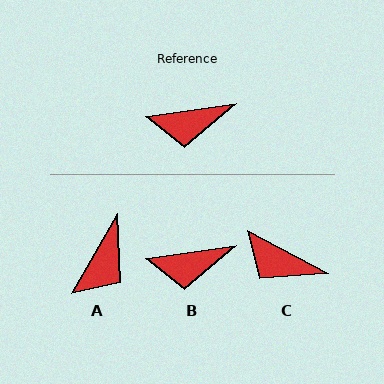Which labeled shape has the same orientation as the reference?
B.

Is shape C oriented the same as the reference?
No, it is off by about 36 degrees.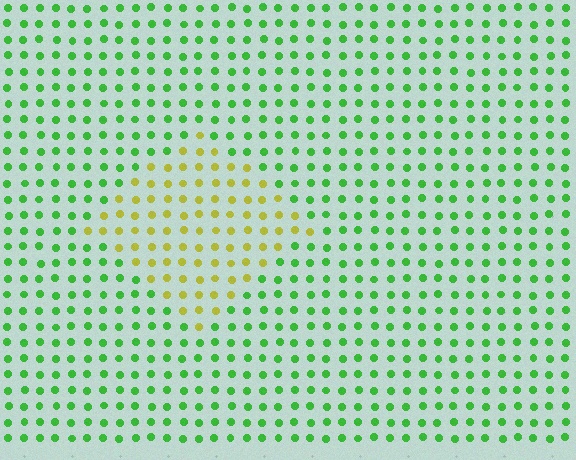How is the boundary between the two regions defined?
The boundary is defined purely by a slight shift in hue (about 55 degrees). Spacing, size, and orientation are identical on both sides.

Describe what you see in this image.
The image is filled with small green elements in a uniform arrangement. A diamond-shaped region is visible where the elements are tinted to a slightly different hue, forming a subtle color boundary.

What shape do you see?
I see a diamond.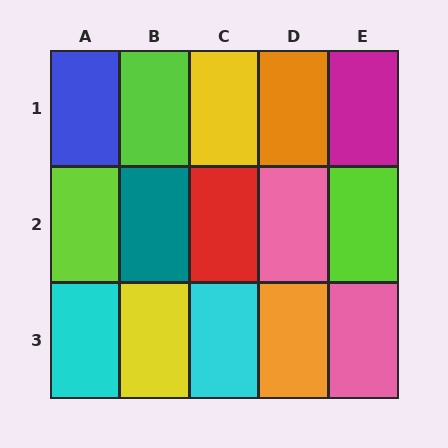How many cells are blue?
1 cell is blue.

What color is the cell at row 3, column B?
Yellow.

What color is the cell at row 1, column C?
Yellow.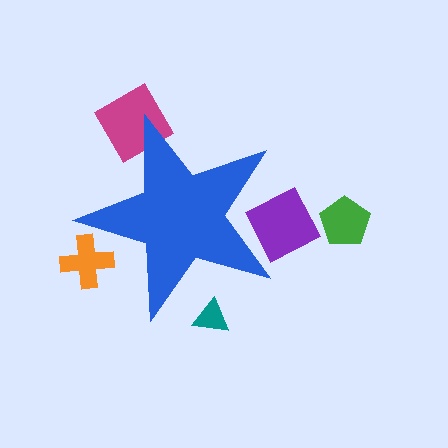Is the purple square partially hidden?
Yes, the purple square is partially hidden behind the blue star.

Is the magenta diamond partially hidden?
Yes, the magenta diamond is partially hidden behind the blue star.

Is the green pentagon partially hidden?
No, the green pentagon is fully visible.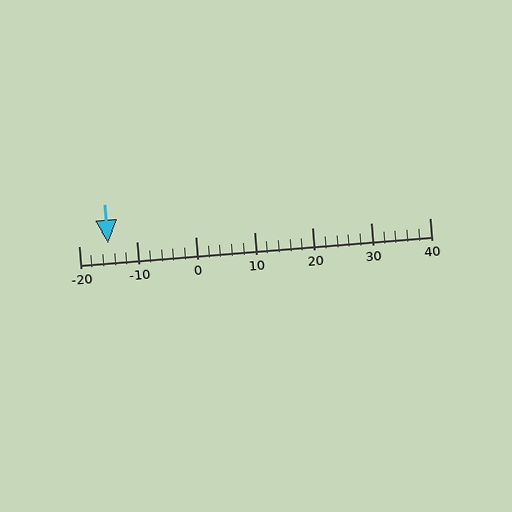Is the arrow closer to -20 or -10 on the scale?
The arrow is closer to -10.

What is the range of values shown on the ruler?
The ruler shows values from -20 to 40.